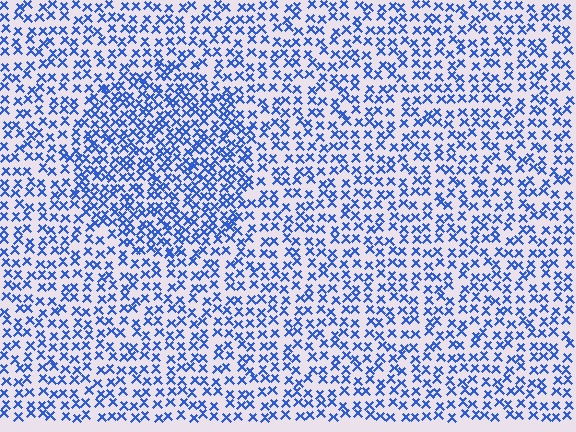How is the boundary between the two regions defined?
The boundary is defined by a change in element density (approximately 1.7x ratio). All elements are the same color, size, and shape.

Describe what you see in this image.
The image contains small blue elements arranged at two different densities. A circle-shaped region is visible where the elements are more densely packed than the surrounding area.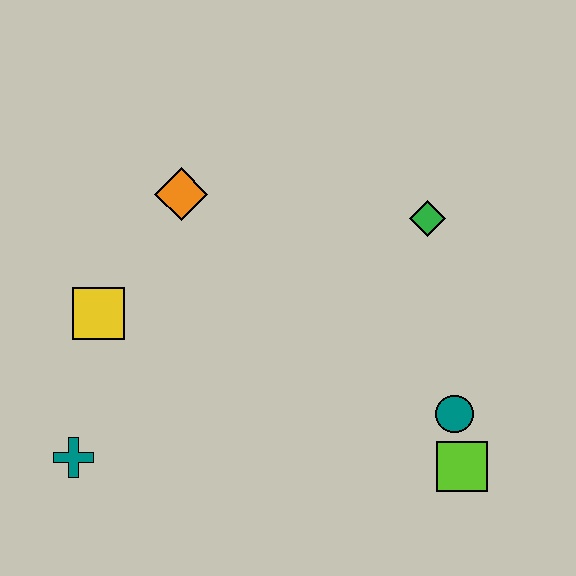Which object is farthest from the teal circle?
The teal cross is farthest from the teal circle.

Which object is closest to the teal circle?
The lime square is closest to the teal circle.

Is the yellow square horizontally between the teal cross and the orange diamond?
Yes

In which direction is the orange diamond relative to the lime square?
The orange diamond is to the left of the lime square.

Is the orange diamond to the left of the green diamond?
Yes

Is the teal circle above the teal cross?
Yes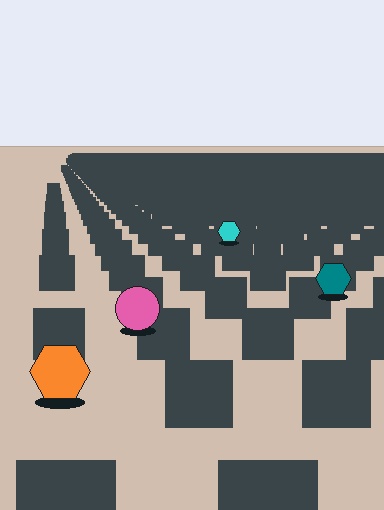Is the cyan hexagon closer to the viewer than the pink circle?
No. The pink circle is closer — you can tell from the texture gradient: the ground texture is coarser near it.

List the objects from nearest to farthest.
From nearest to farthest: the orange hexagon, the pink circle, the teal hexagon, the cyan hexagon.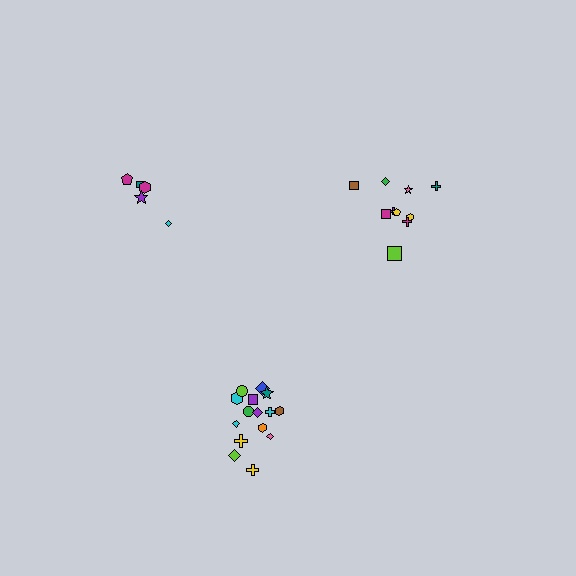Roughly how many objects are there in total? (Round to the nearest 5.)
Roughly 30 objects in total.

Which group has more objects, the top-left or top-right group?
The top-right group.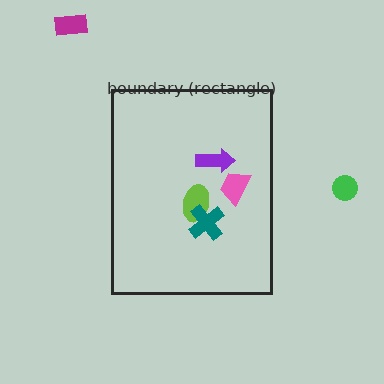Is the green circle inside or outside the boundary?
Outside.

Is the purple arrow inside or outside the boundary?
Inside.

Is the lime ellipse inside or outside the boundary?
Inside.